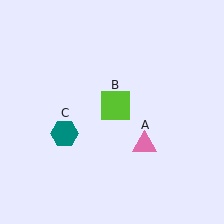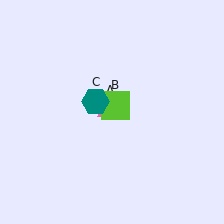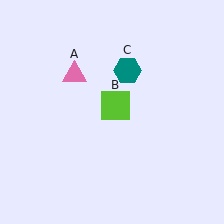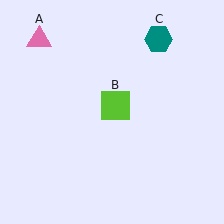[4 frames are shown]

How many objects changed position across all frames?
2 objects changed position: pink triangle (object A), teal hexagon (object C).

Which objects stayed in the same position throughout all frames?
Lime square (object B) remained stationary.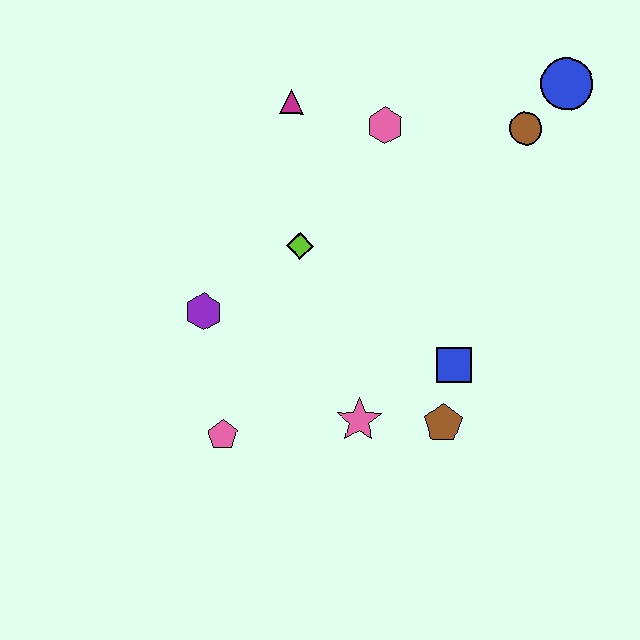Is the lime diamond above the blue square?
Yes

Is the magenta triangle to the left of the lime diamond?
Yes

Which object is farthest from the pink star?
The blue circle is farthest from the pink star.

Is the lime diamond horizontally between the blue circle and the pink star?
No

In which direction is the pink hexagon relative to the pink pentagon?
The pink hexagon is above the pink pentagon.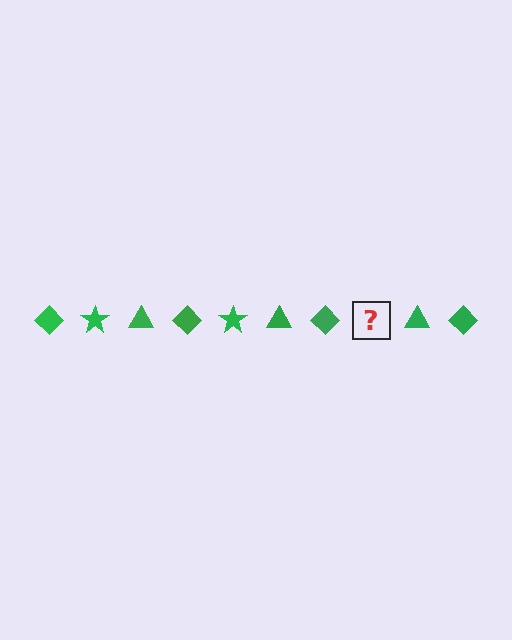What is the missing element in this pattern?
The missing element is a green star.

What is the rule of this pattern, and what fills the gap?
The rule is that the pattern cycles through diamond, star, triangle shapes in green. The gap should be filled with a green star.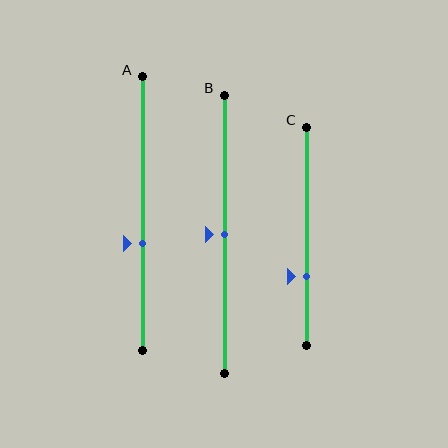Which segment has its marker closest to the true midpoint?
Segment B has its marker closest to the true midpoint.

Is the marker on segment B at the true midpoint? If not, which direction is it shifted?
Yes, the marker on segment B is at the true midpoint.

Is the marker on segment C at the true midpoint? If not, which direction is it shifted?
No, the marker on segment C is shifted downward by about 18% of the segment length.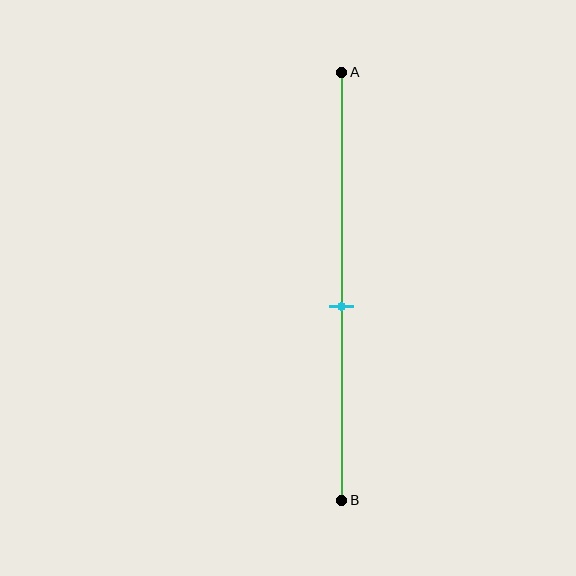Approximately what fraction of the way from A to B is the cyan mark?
The cyan mark is approximately 55% of the way from A to B.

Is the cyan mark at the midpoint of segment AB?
No, the mark is at about 55% from A, not at the 50% midpoint.